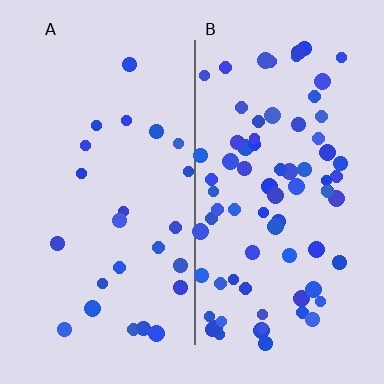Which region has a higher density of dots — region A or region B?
B (the right).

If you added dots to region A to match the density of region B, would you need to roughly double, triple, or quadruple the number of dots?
Approximately triple.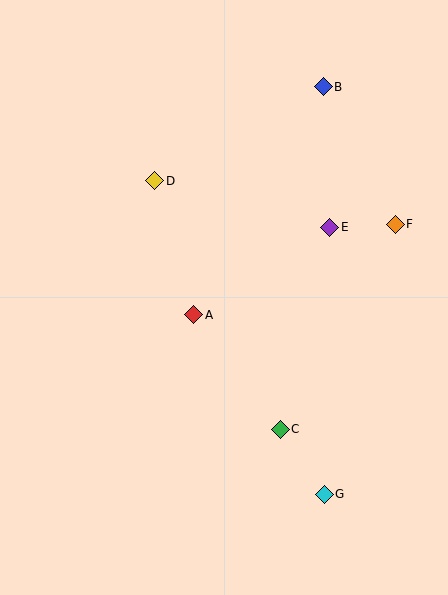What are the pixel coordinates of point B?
Point B is at (323, 87).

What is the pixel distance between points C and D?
The distance between C and D is 278 pixels.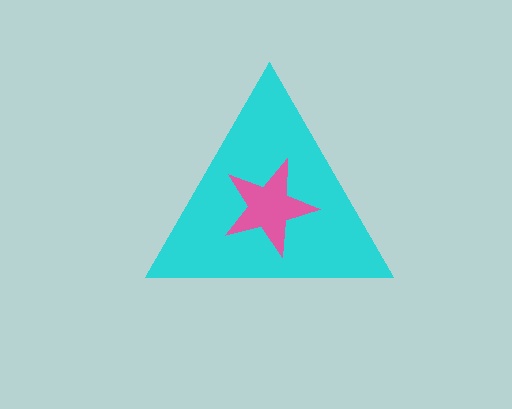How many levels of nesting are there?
2.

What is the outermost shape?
The cyan triangle.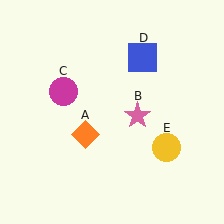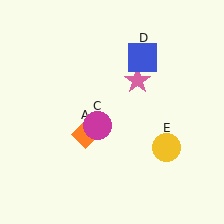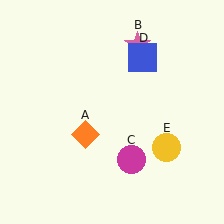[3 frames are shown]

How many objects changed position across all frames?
2 objects changed position: pink star (object B), magenta circle (object C).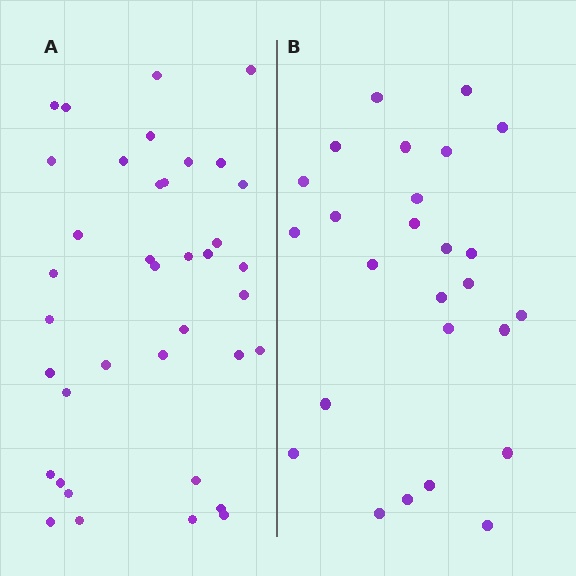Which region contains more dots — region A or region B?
Region A (the left region) has more dots.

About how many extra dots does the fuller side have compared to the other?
Region A has roughly 12 or so more dots than region B.